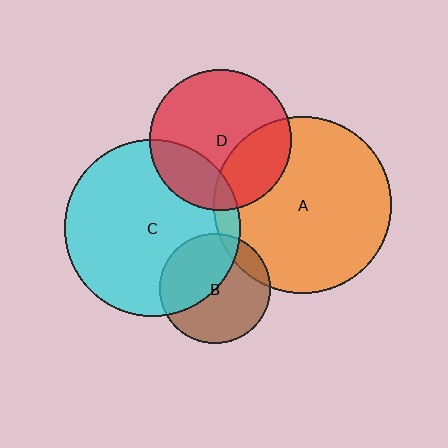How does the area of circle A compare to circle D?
Approximately 1.6 times.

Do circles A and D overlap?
Yes.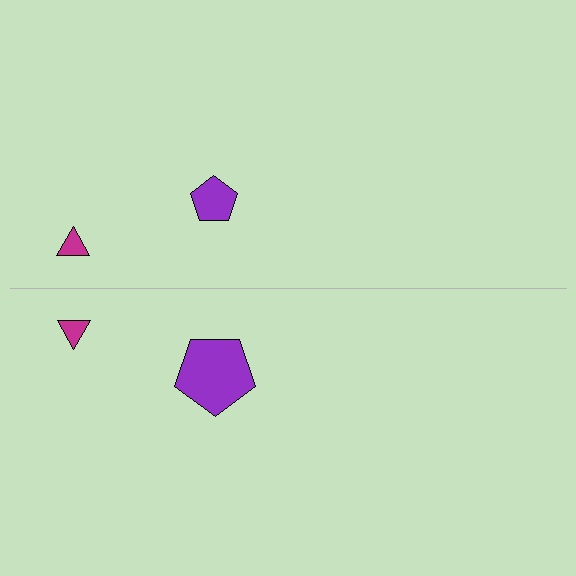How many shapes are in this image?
There are 4 shapes in this image.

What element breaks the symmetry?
The purple pentagon on the bottom side has a different size than its mirror counterpart.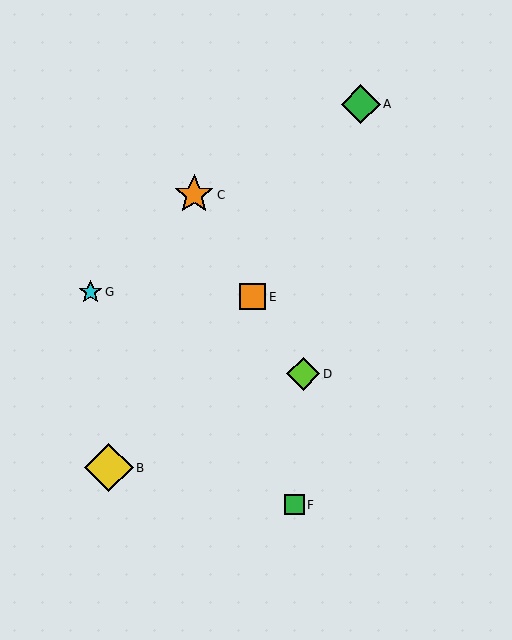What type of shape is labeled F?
Shape F is a green square.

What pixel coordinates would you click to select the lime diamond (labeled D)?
Click at (303, 374) to select the lime diamond D.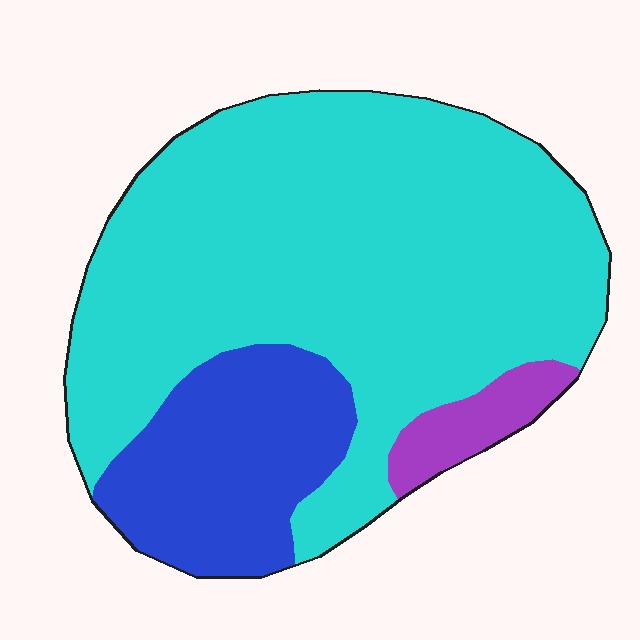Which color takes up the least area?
Purple, at roughly 5%.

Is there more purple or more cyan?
Cyan.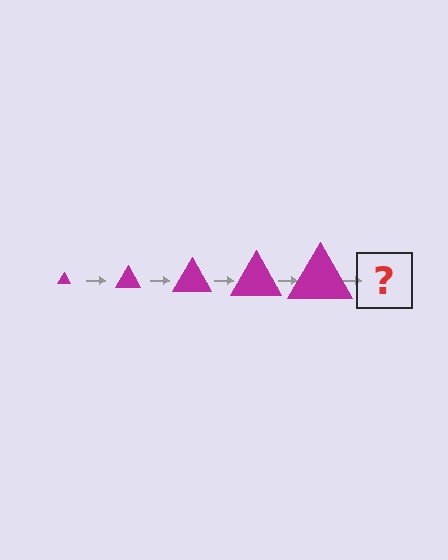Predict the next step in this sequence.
The next step is a magenta triangle, larger than the previous one.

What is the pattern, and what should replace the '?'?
The pattern is that the triangle gets progressively larger each step. The '?' should be a magenta triangle, larger than the previous one.